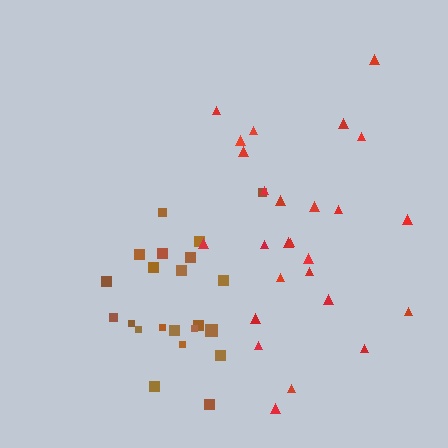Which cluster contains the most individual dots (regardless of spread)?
Red (26).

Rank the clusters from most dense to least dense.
brown, red.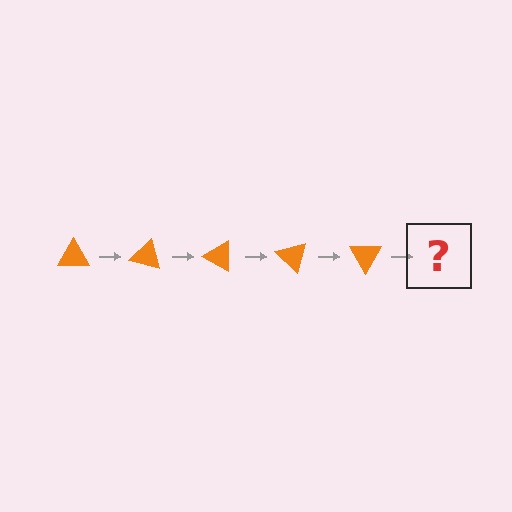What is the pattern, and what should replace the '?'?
The pattern is that the triangle rotates 15 degrees each step. The '?' should be an orange triangle rotated 75 degrees.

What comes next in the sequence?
The next element should be an orange triangle rotated 75 degrees.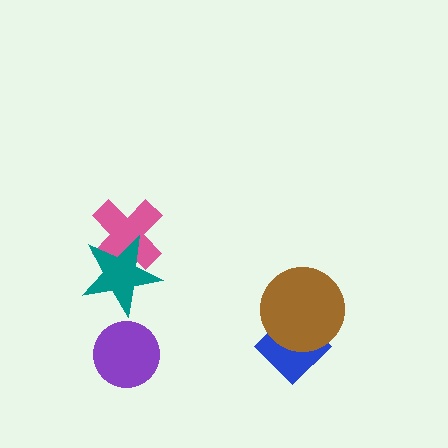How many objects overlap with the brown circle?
1 object overlaps with the brown circle.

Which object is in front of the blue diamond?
The brown circle is in front of the blue diamond.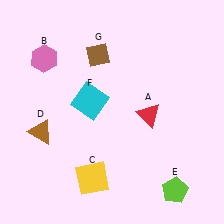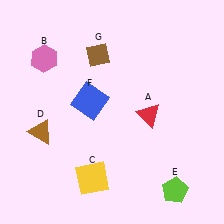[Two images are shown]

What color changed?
The square (F) changed from cyan in Image 1 to blue in Image 2.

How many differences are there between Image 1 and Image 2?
There is 1 difference between the two images.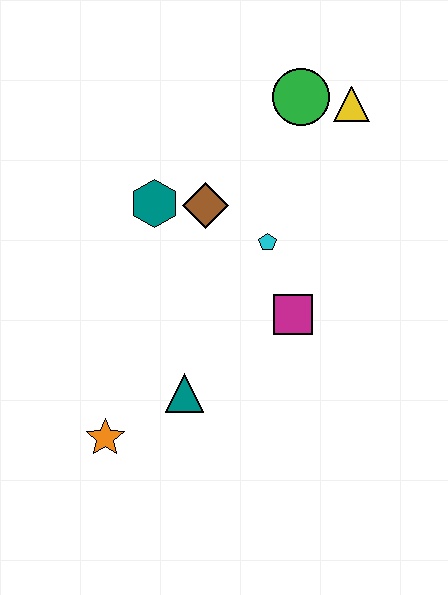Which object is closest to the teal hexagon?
The brown diamond is closest to the teal hexagon.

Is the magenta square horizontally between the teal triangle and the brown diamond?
No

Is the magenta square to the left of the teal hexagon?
No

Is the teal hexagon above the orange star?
Yes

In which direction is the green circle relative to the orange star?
The green circle is above the orange star.